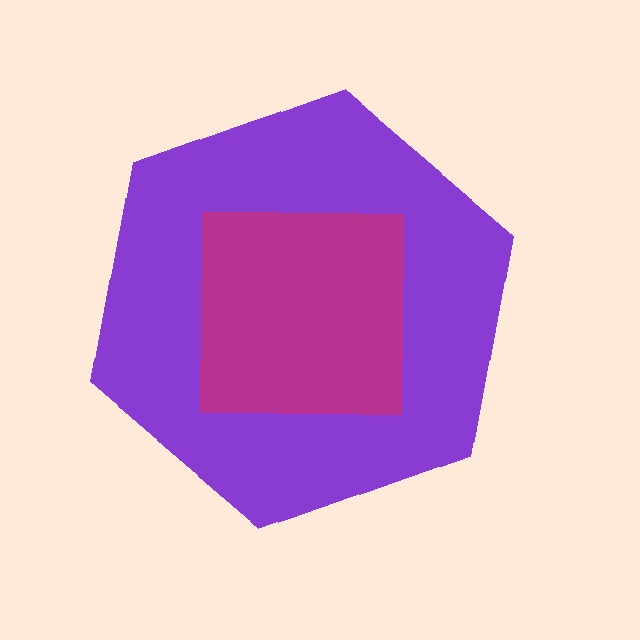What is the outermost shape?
The purple hexagon.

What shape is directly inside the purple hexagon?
The magenta square.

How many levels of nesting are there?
2.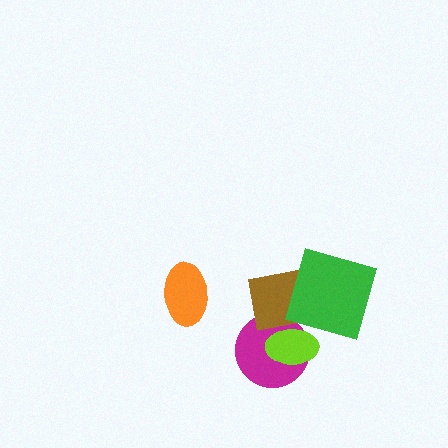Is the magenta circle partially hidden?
Yes, it is partially covered by another shape.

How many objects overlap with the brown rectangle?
3 objects overlap with the brown rectangle.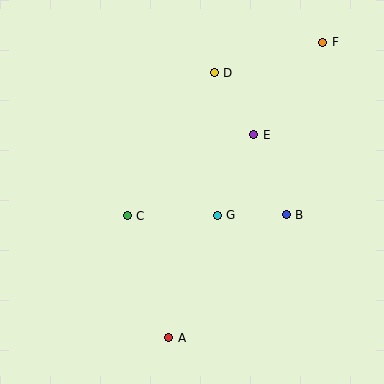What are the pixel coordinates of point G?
Point G is at (217, 215).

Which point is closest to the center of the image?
Point G at (217, 215) is closest to the center.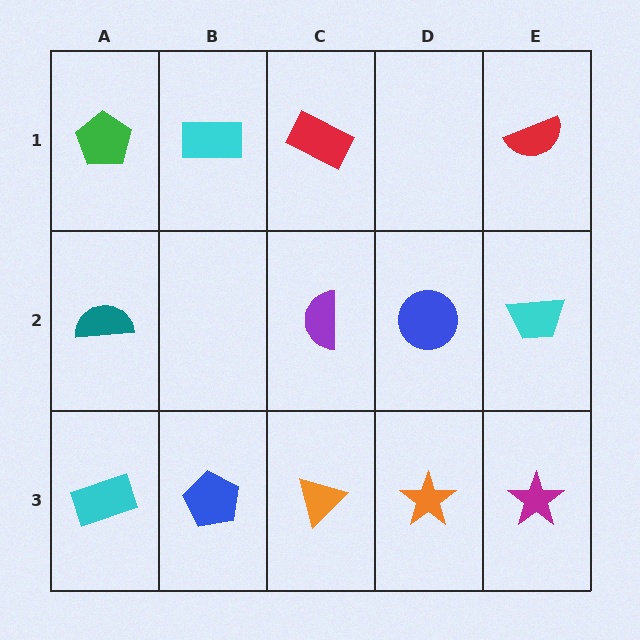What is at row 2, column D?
A blue circle.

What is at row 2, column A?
A teal semicircle.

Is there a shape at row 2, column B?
No, that cell is empty.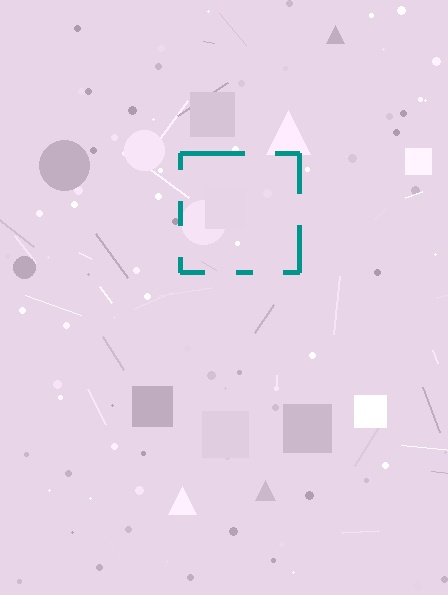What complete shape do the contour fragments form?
The contour fragments form a square.